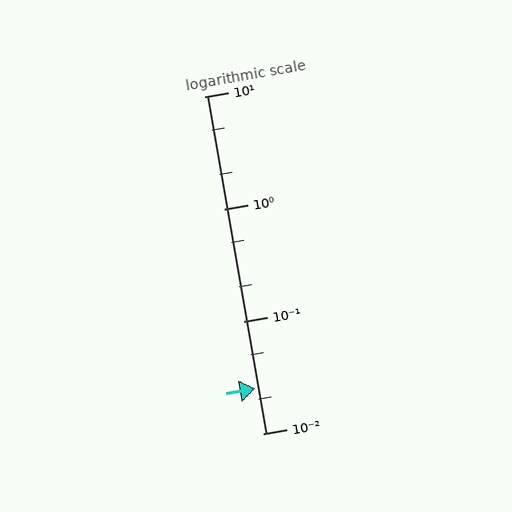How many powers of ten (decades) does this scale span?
The scale spans 3 decades, from 0.01 to 10.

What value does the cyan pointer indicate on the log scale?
The pointer indicates approximately 0.025.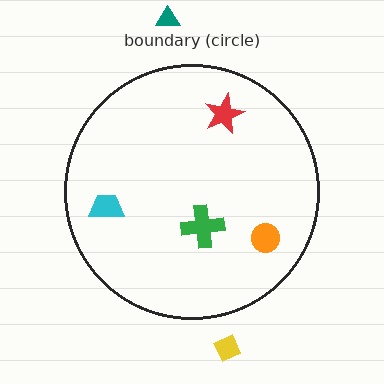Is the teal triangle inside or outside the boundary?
Outside.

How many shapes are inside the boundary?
4 inside, 2 outside.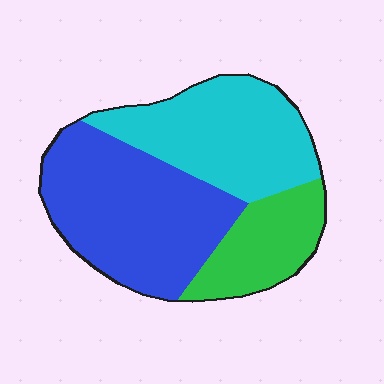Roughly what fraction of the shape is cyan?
Cyan takes up about one third (1/3) of the shape.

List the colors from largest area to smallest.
From largest to smallest: blue, cyan, green.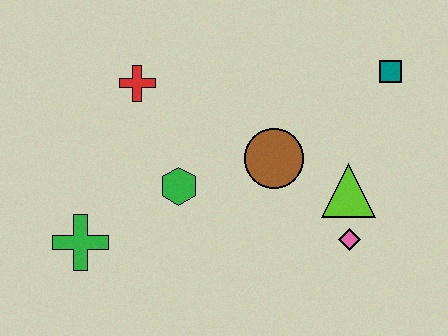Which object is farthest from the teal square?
The green cross is farthest from the teal square.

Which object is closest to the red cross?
The green hexagon is closest to the red cross.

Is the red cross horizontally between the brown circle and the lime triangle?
No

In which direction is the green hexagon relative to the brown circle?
The green hexagon is to the left of the brown circle.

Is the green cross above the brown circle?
No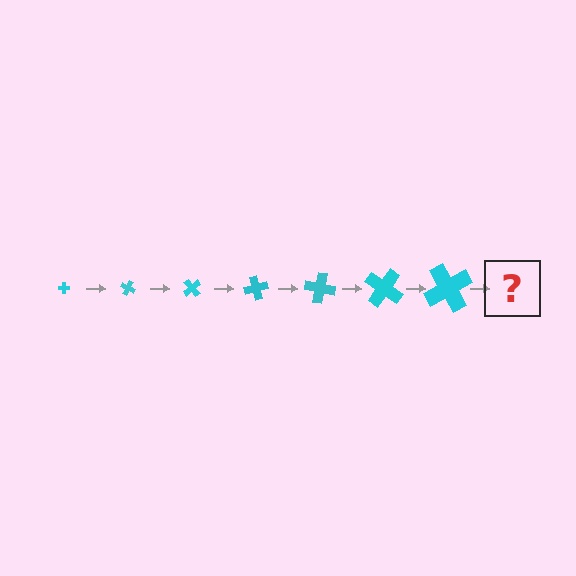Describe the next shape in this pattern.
It should be a cross, larger than the previous one and rotated 175 degrees from the start.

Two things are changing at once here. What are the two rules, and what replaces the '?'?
The two rules are that the cross grows larger each step and it rotates 25 degrees each step. The '?' should be a cross, larger than the previous one and rotated 175 degrees from the start.